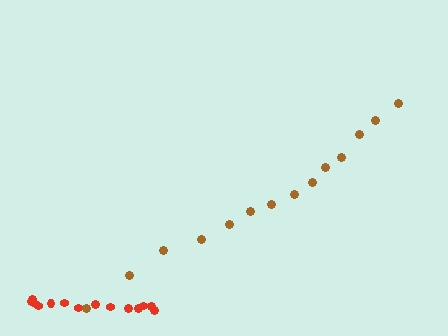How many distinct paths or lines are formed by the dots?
There are 2 distinct paths.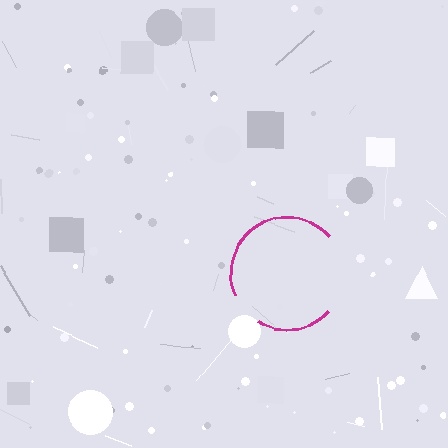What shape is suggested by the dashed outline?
The dashed outline suggests a circle.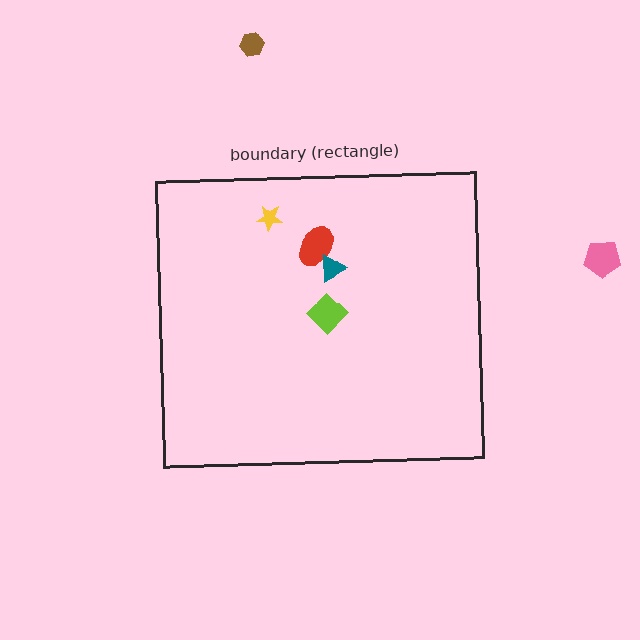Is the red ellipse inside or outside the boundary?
Inside.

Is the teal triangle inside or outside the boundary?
Inside.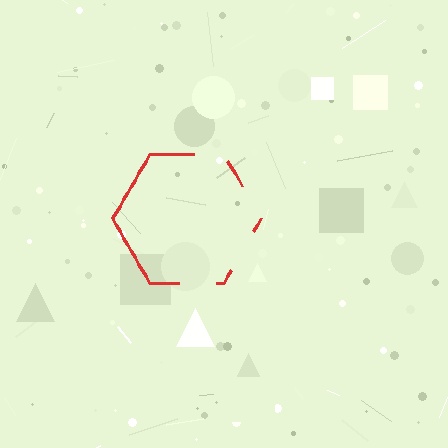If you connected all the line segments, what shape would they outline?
They would outline a hexagon.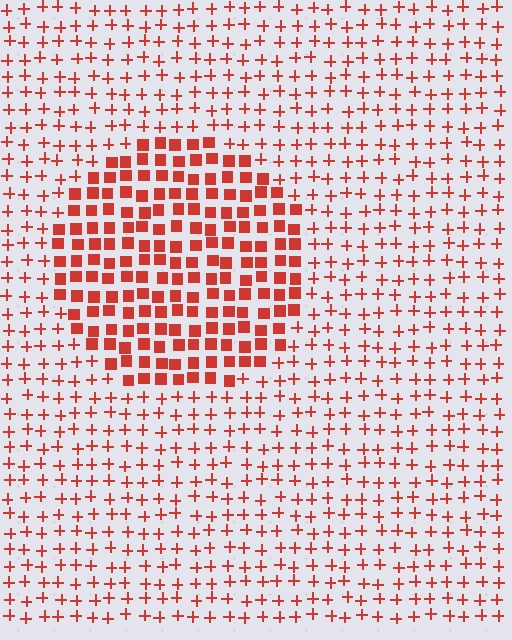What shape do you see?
I see a circle.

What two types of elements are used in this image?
The image uses squares inside the circle region and plus signs outside it.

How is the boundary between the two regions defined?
The boundary is defined by a change in element shape: squares inside vs. plus signs outside. All elements share the same color and spacing.